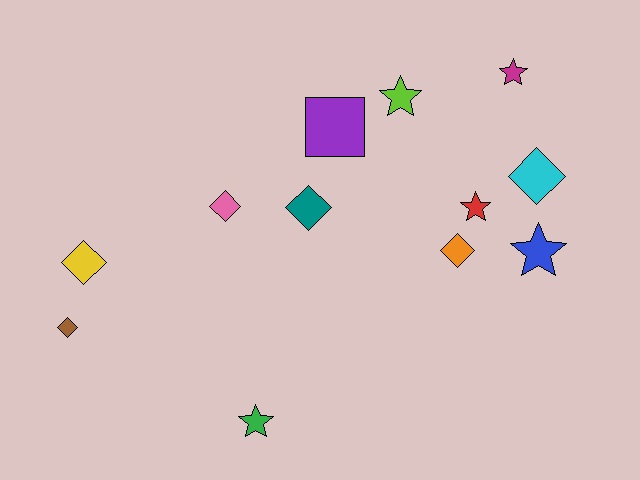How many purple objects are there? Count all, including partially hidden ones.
There is 1 purple object.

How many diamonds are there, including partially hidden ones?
There are 6 diamonds.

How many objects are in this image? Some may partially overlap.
There are 12 objects.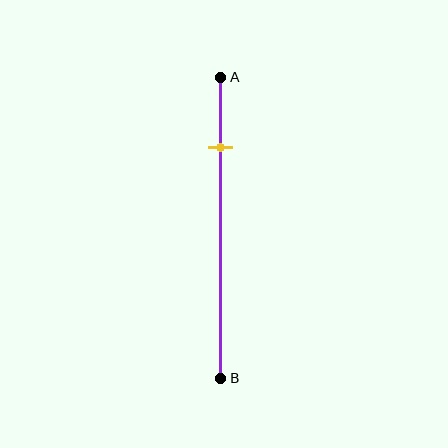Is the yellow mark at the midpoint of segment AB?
No, the mark is at about 25% from A, not at the 50% midpoint.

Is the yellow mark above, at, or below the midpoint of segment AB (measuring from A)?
The yellow mark is above the midpoint of segment AB.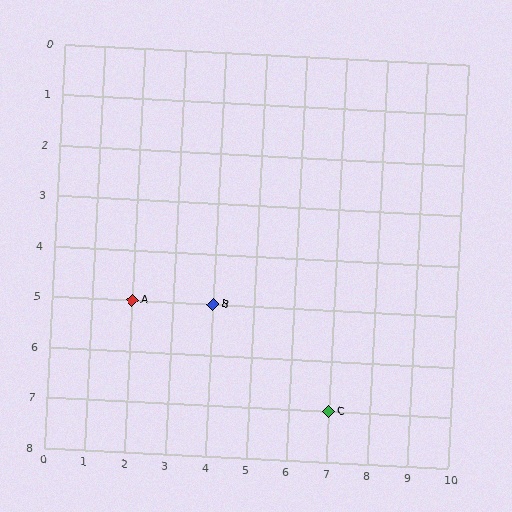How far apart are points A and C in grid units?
Points A and C are 5 columns and 2 rows apart (about 5.4 grid units diagonally).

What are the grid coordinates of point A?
Point A is at grid coordinates (2, 5).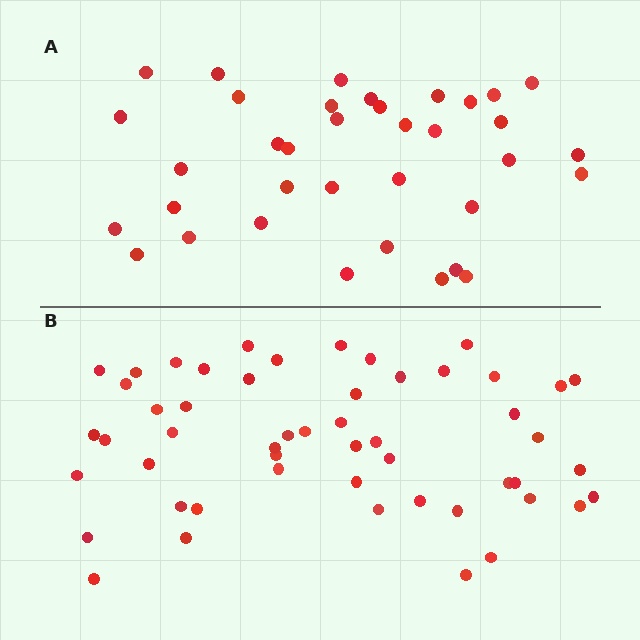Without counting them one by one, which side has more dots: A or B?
Region B (the bottom region) has more dots.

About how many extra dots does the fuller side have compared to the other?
Region B has approximately 15 more dots than region A.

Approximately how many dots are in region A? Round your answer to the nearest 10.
About 40 dots. (The exact count is 36, which rounds to 40.)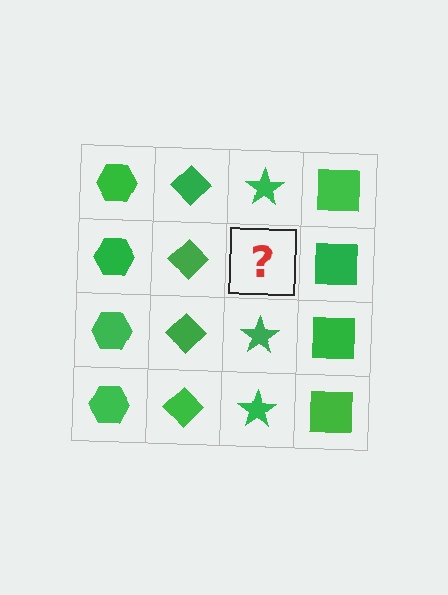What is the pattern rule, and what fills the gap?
The rule is that each column has a consistent shape. The gap should be filled with a green star.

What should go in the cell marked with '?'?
The missing cell should contain a green star.